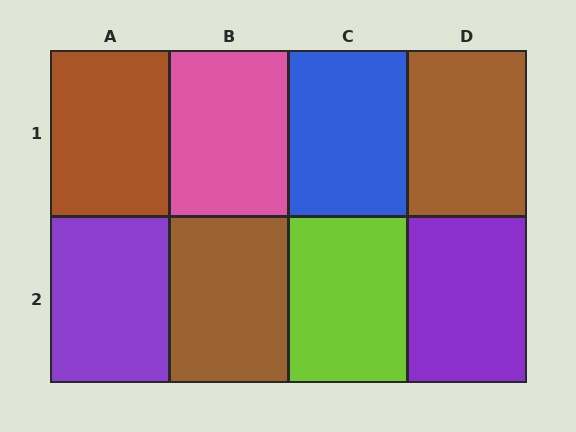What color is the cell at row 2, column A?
Purple.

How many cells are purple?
2 cells are purple.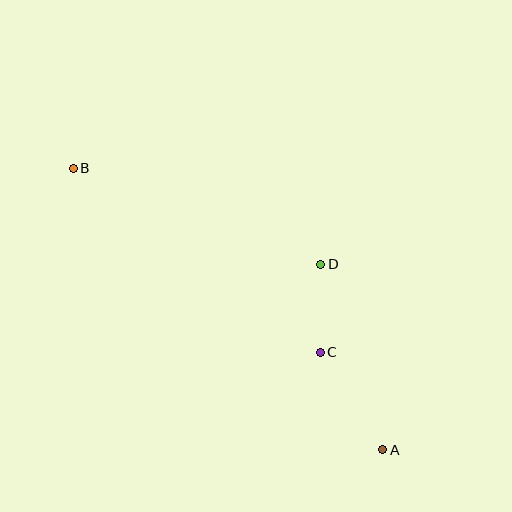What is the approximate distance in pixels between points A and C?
The distance between A and C is approximately 116 pixels.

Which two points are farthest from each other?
Points A and B are farthest from each other.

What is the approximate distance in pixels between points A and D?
The distance between A and D is approximately 196 pixels.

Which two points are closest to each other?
Points C and D are closest to each other.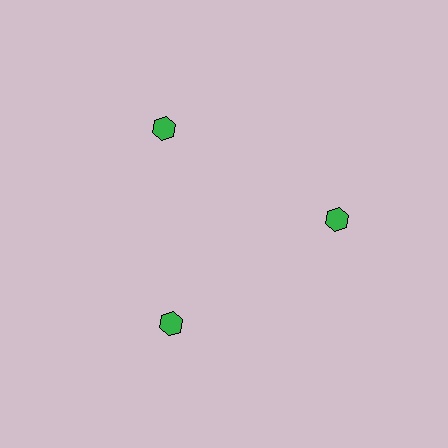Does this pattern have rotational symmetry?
Yes, this pattern has 3-fold rotational symmetry. It looks the same after rotating 120 degrees around the center.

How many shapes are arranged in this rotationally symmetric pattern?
There are 3 shapes, arranged in 3 groups of 1.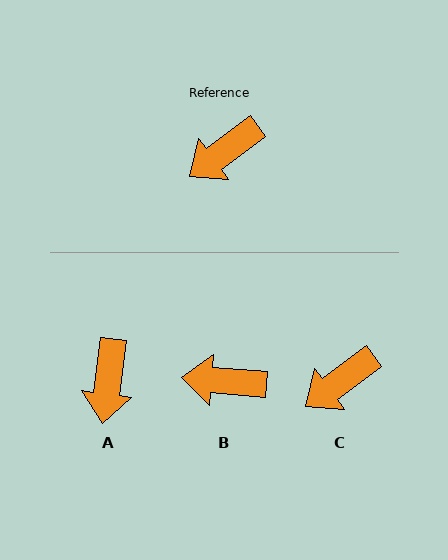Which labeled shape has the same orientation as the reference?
C.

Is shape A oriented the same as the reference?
No, it is off by about 46 degrees.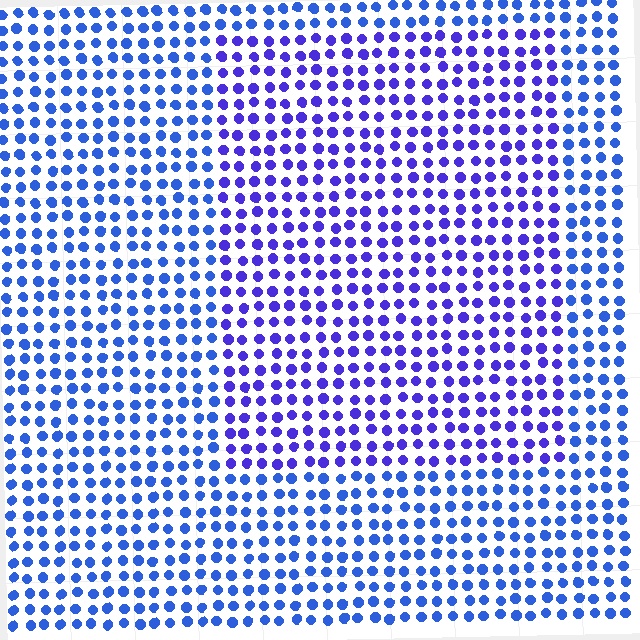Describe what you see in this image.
The image is filled with small blue elements in a uniform arrangement. A rectangle-shaped region is visible where the elements are tinted to a slightly different hue, forming a subtle color boundary.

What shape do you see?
I see a rectangle.